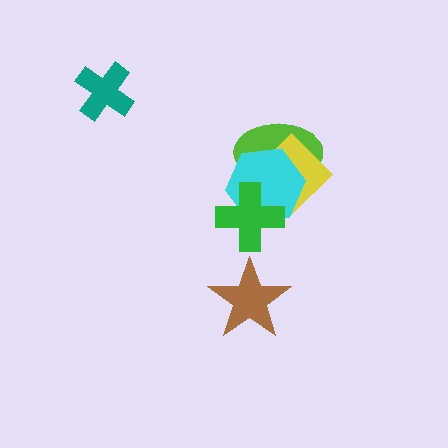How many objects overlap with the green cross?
2 objects overlap with the green cross.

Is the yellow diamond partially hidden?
Yes, it is partially covered by another shape.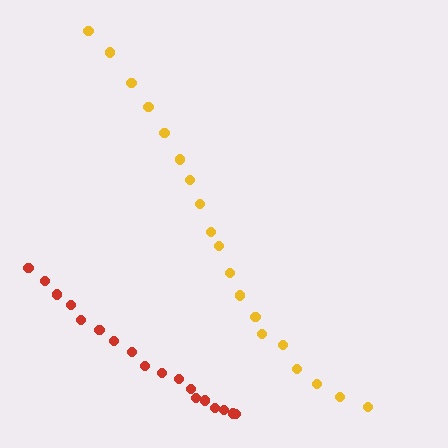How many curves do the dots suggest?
There are 2 distinct paths.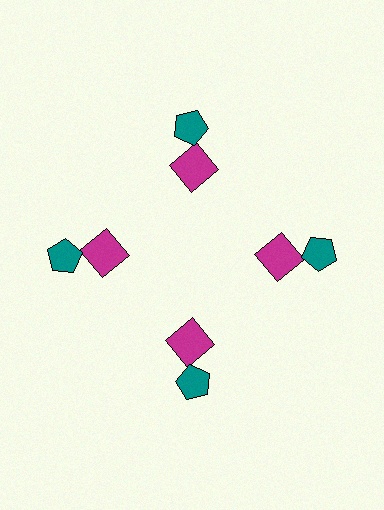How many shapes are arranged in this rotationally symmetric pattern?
There are 8 shapes, arranged in 4 groups of 2.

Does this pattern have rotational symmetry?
Yes, this pattern has 4-fold rotational symmetry. It looks the same after rotating 90 degrees around the center.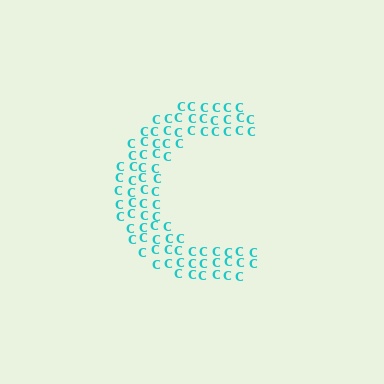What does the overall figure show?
The overall figure shows the letter C.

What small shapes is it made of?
It is made of small letter C's.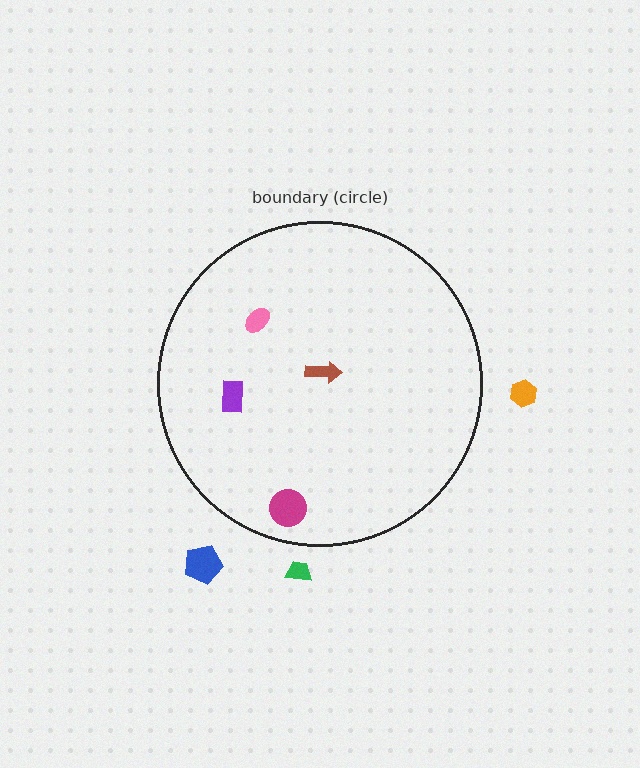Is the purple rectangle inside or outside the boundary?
Inside.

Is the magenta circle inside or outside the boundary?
Inside.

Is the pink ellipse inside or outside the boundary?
Inside.